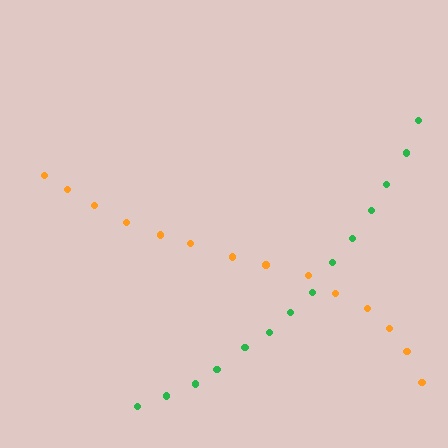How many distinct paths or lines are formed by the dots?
There are 2 distinct paths.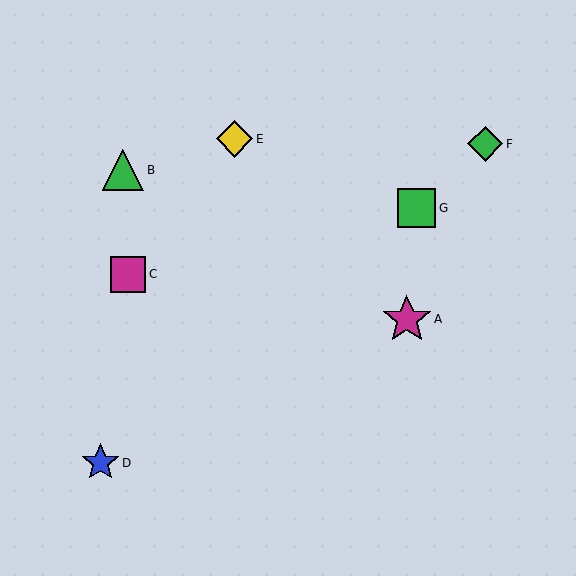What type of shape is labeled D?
Shape D is a blue star.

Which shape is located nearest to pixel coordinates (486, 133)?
The green diamond (labeled F) at (485, 144) is nearest to that location.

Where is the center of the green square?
The center of the green square is at (417, 208).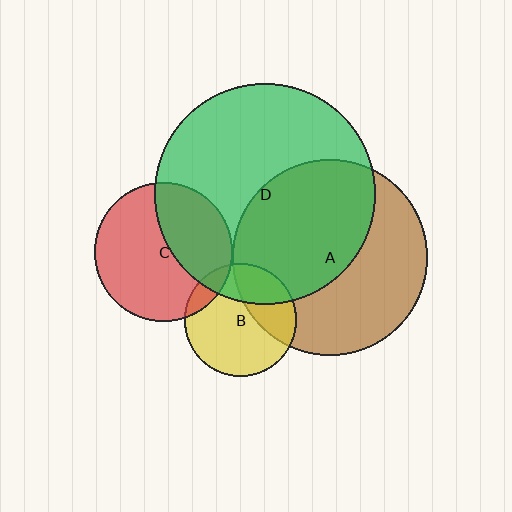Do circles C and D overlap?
Yes.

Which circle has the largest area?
Circle D (green).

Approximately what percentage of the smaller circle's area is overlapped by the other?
Approximately 40%.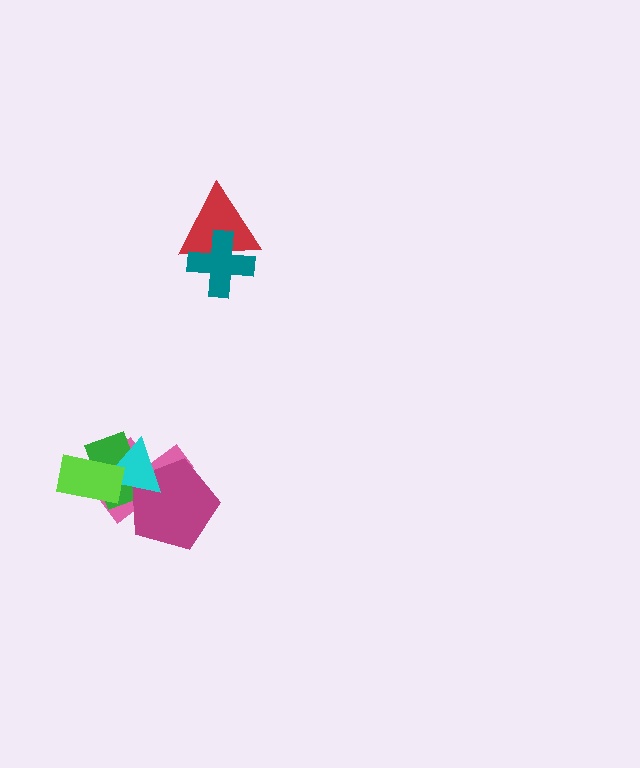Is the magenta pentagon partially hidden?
Yes, it is partially covered by another shape.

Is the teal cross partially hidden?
No, no other shape covers it.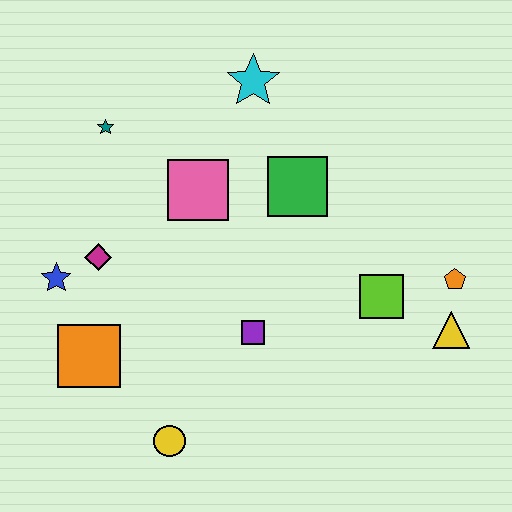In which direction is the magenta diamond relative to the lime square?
The magenta diamond is to the left of the lime square.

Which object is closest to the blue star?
The magenta diamond is closest to the blue star.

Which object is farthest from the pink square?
The yellow triangle is farthest from the pink square.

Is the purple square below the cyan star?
Yes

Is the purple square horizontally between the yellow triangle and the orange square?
Yes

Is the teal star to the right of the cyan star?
No